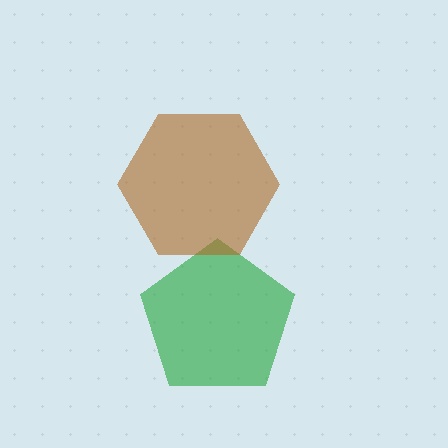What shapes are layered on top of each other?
The layered shapes are: a green pentagon, a brown hexagon.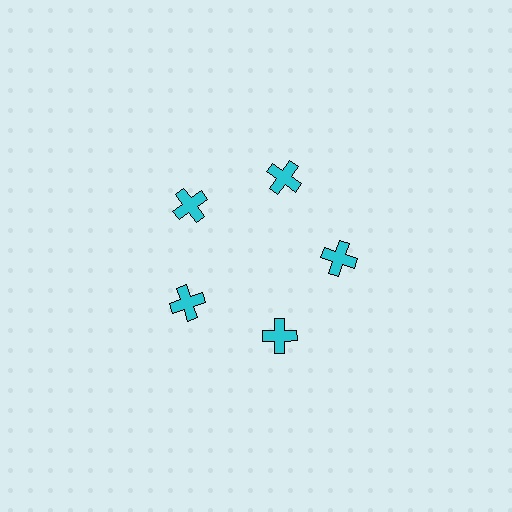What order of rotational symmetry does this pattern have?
This pattern has 5-fold rotational symmetry.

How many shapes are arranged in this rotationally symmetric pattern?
There are 5 shapes, arranged in 5 groups of 1.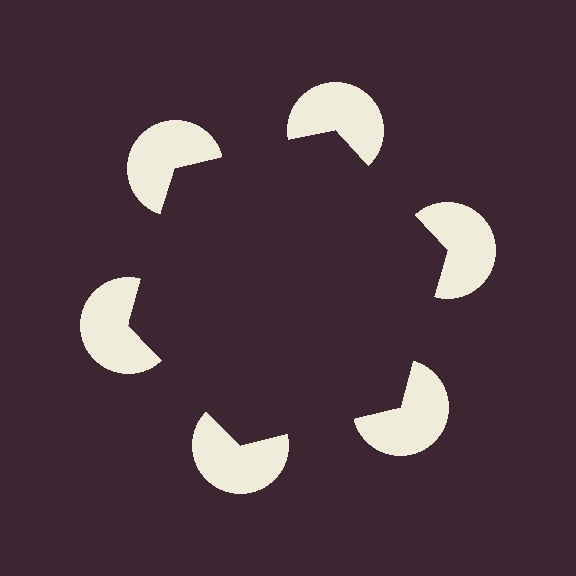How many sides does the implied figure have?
6 sides.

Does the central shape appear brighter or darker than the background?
It typically appears slightly darker than the background, even though no actual brightness change is drawn.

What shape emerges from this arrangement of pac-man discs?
An illusory hexagon — its edges are inferred from the aligned wedge cuts in the pac-man discs, not physically drawn.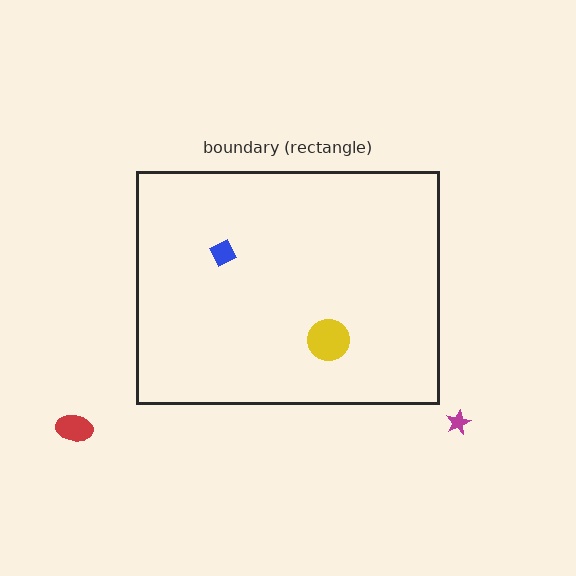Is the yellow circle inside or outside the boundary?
Inside.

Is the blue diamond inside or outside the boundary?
Inside.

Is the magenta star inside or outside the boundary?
Outside.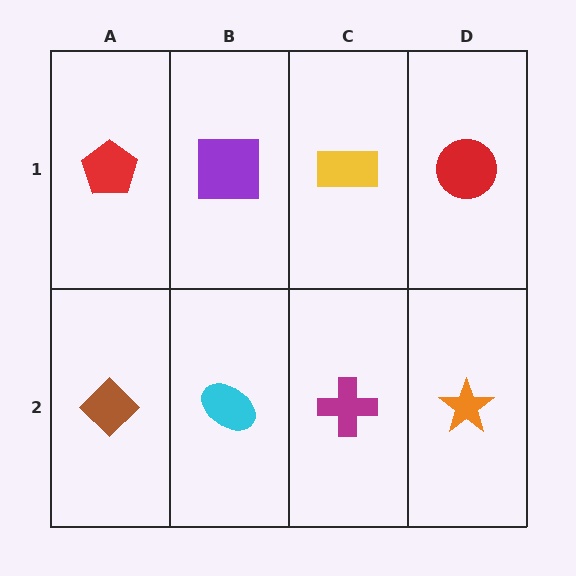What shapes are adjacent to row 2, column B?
A purple square (row 1, column B), a brown diamond (row 2, column A), a magenta cross (row 2, column C).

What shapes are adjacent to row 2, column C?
A yellow rectangle (row 1, column C), a cyan ellipse (row 2, column B), an orange star (row 2, column D).